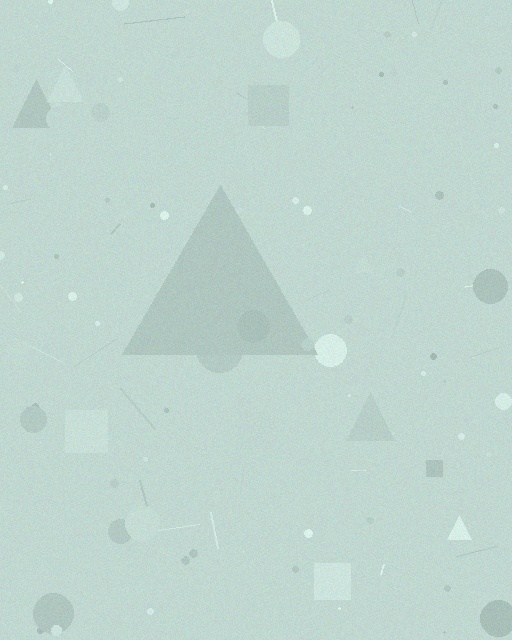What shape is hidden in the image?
A triangle is hidden in the image.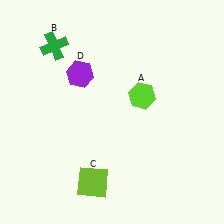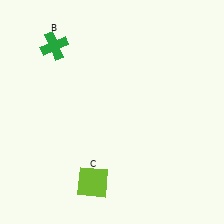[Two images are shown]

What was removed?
The lime hexagon (A), the purple hexagon (D) were removed in Image 2.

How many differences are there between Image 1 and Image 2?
There are 2 differences between the two images.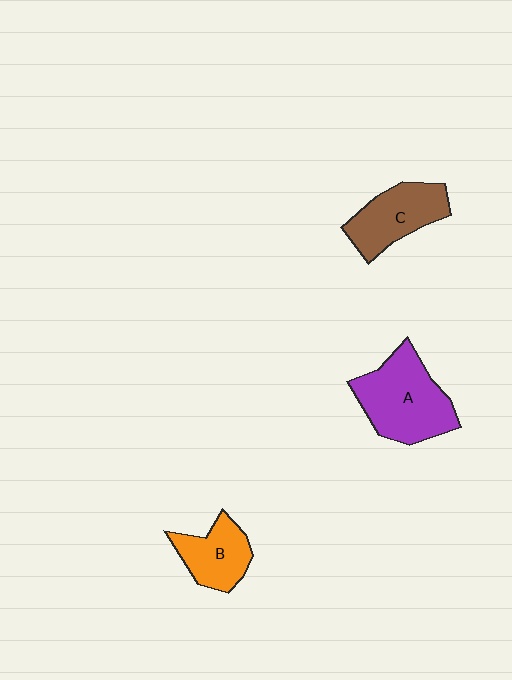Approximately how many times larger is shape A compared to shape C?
Approximately 1.4 times.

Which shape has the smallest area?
Shape B (orange).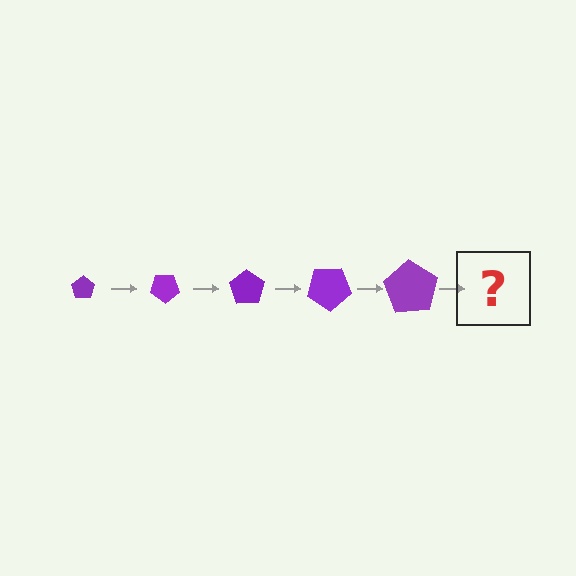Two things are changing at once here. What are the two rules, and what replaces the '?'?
The two rules are that the pentagon grows larger each step and it rotates 35 degrees each step. The '?' should be a pentagon, larger than the previous one and rotated 175 degrees from the start.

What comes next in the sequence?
The next element should be a pentagon, larger than the previous one and rotated 175 degrees from the start.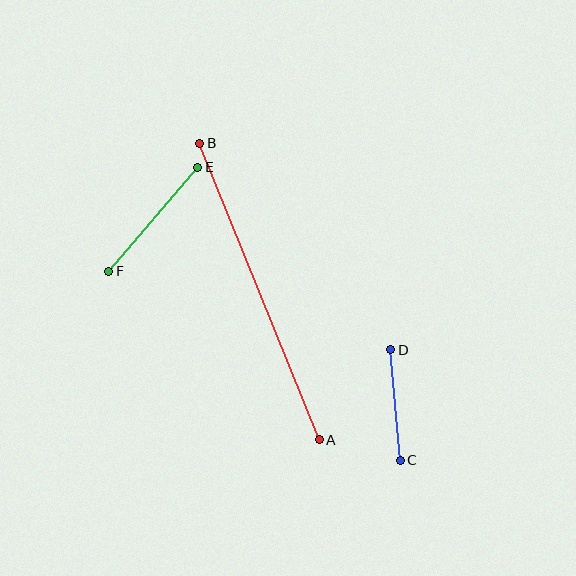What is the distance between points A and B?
The distance is approximately 320 pixels.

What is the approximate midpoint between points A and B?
The midpoint is at approximately (260, 292) pixels.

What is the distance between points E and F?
The distance is approximately 137 pixels.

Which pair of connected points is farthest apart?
Points A and B are farthest apart.